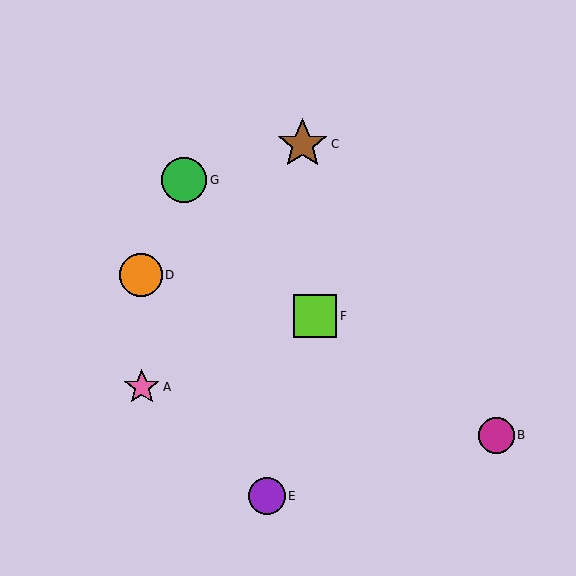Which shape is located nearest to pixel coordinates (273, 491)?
The purple circle (labeled E) at (267, 496) is nearest to that location.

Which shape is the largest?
The brown star (labeled C) is the largest.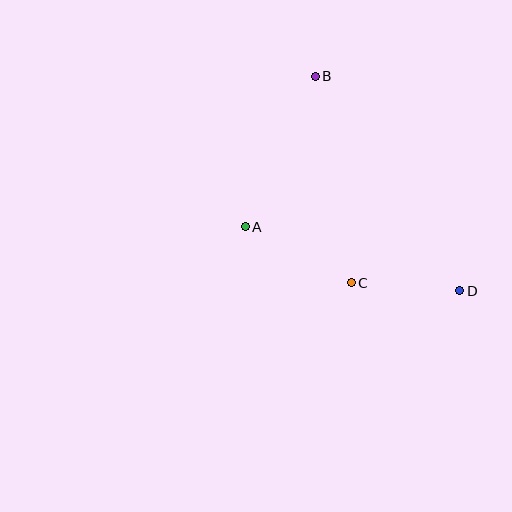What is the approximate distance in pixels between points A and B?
The distance between A and B is approximately 166 pixels.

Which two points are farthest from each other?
Points B and D are farthest from each other.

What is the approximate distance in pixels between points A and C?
The distance between A and C is approximately 120 pixels.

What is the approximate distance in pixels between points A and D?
The distance between A and D is approximately 224 pixels.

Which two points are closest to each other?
Points C and D are closest to each other.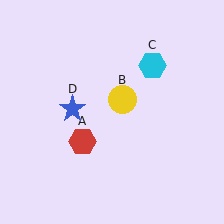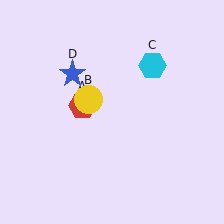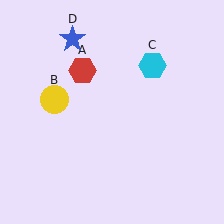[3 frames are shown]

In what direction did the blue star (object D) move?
The blue star (object D) moved up.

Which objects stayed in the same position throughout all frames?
Cyan hexagon (object C) remained stationary.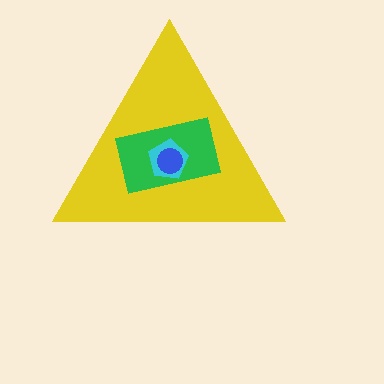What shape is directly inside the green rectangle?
The cyan pentagon.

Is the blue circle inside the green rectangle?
Yes.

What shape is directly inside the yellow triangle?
The green rectangle.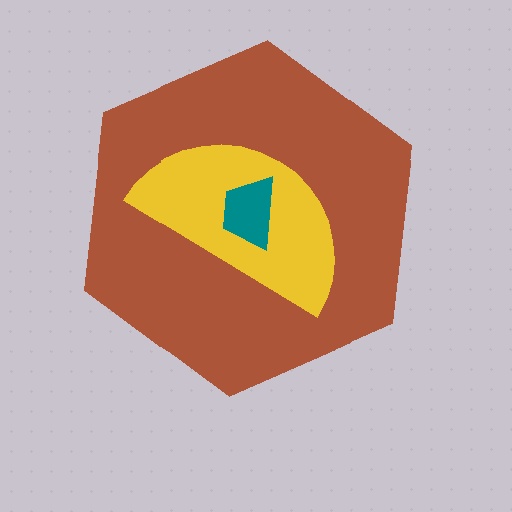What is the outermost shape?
The brown hexagon.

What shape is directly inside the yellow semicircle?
The teal trapezoid.